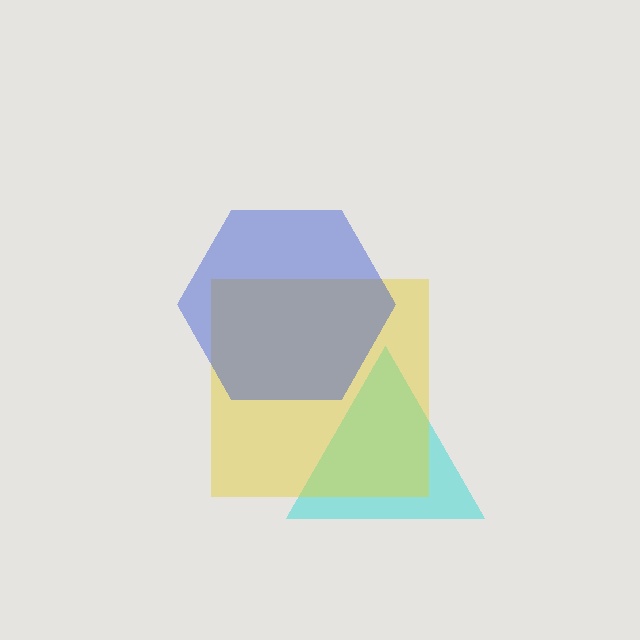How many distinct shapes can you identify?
There are 3 distinct shapes: a cyan triangle, a yellow square, a blue hexagon.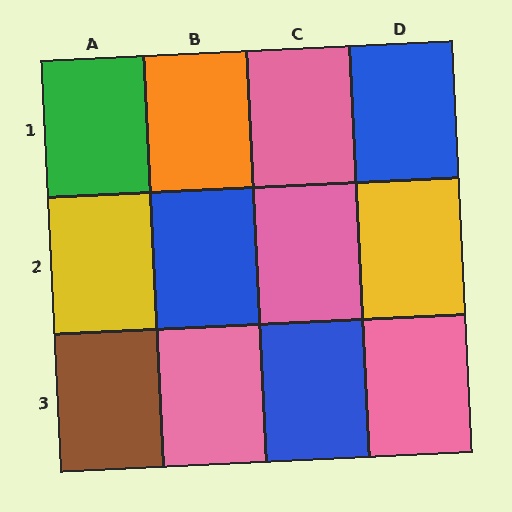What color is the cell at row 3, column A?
Brown.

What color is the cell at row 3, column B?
Pink.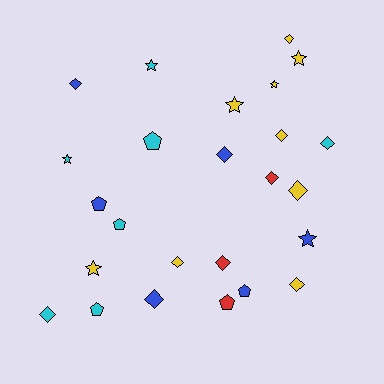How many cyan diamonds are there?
There are 2 cyan diamonds.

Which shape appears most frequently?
Diamond, with 12 objects.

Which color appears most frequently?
Yellow, with 9 objects.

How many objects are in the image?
There are 25 objects.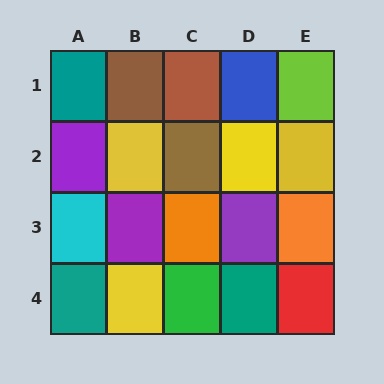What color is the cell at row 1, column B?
Brown.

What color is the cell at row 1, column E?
Lime.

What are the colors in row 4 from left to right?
Teal, yellow, green, teal, red.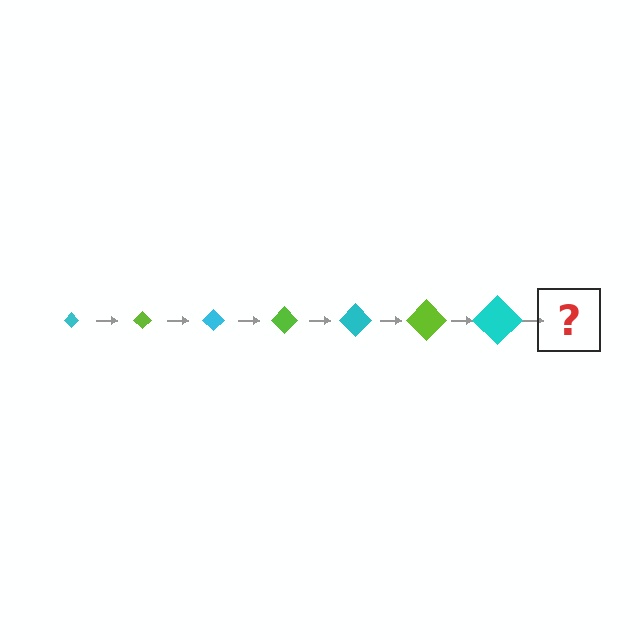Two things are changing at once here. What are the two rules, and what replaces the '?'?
The two rules are that the diamond grows larger each step and the color cycles through cyan and lime. The '?' should be a lime diamond, larger than the previous one.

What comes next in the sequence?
The next element should be a lime diamond, larger than the previous one.